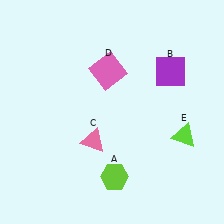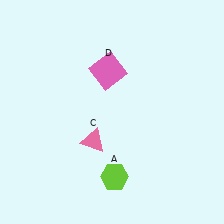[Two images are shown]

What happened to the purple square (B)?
The purple square (B) was removed in Image 2. It was in the top-right area of Image 1.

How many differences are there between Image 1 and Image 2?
There are 2 differences between the two images.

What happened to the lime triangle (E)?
The lime triangle (E) was removed in Image 2. It was in the bottom-right area of Image 1.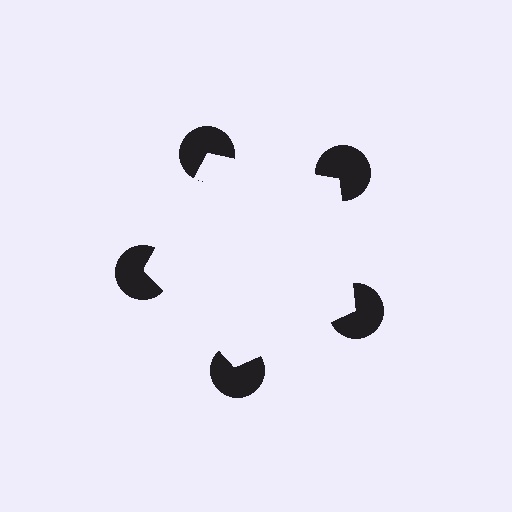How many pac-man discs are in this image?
There are 5 — one at each vertex of the illusory pentagon.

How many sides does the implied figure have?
5 sides.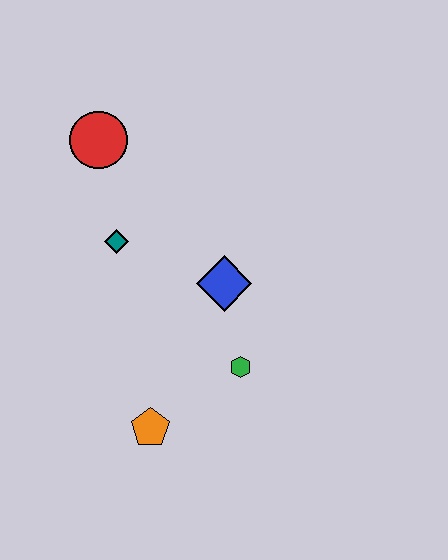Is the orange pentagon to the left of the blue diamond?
Yes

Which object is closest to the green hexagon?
The blue diamond is closest to the green hexagon.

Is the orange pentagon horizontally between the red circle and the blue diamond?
Yes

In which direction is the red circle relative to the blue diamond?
The red circle is above the blue diamond.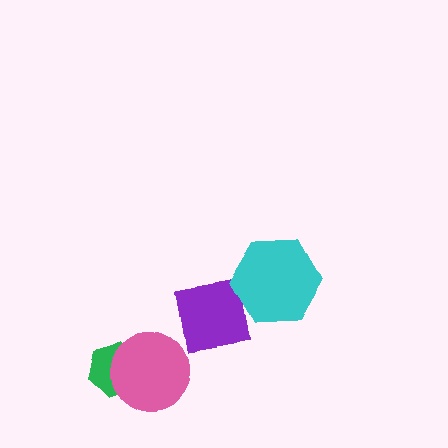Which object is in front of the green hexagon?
The pink circle is in front of the green hexagon.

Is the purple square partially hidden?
No, no other shape covers it.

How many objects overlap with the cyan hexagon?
0 objects overlap with the cyan hexagon.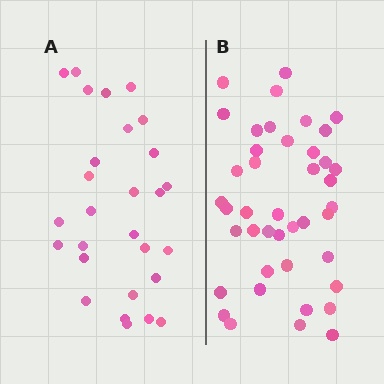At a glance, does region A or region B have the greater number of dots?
Region B (the right region) has more dots.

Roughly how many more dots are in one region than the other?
Region B has approximately 15 more dots than region A.